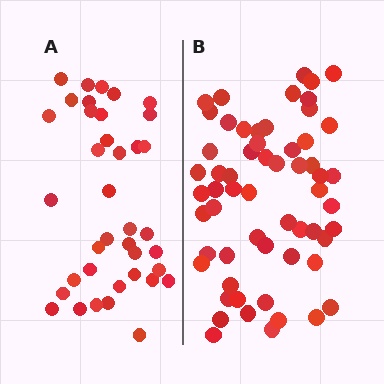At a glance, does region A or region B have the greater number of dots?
Region B (the right region) has more dots.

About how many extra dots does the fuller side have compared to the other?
Region B has approximately 20 more dots than region A.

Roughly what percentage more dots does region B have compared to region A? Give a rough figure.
About 55% more.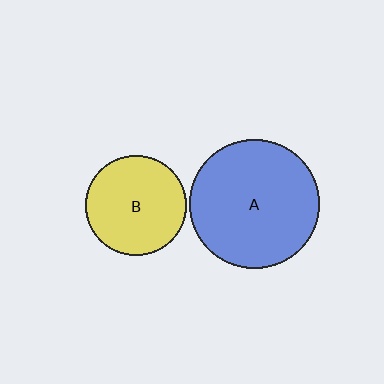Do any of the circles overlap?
No, none of the circles overlap.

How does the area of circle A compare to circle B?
Approximately 1.7 times.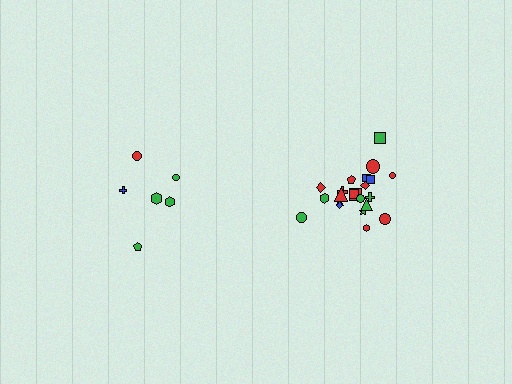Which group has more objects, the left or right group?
The right group.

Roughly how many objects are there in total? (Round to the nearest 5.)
Roughly 30 objects in total.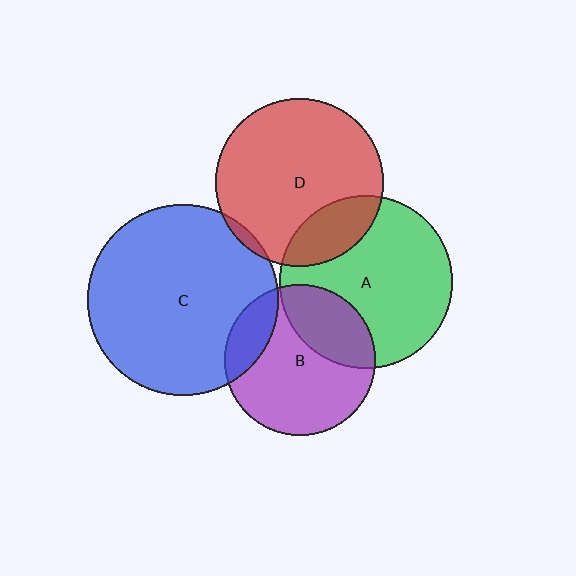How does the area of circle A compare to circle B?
Approximately 1.3 times.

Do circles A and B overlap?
Yes.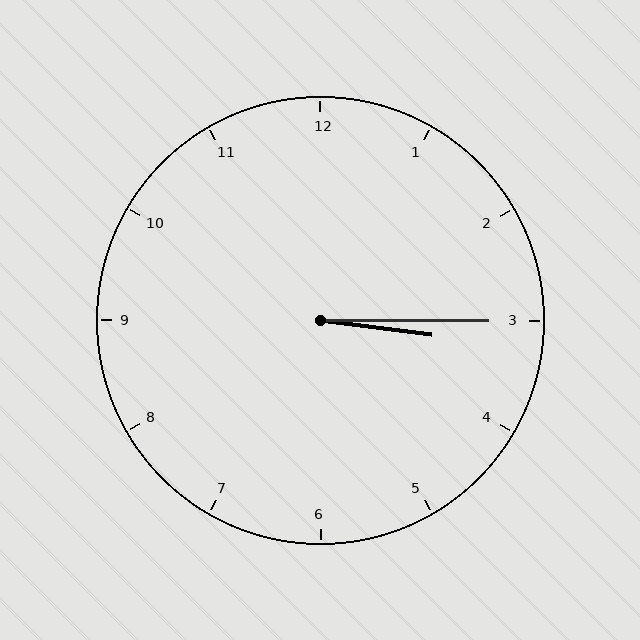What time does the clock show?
3:15.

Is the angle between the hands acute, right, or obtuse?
It is acute.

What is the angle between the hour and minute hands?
Approximately 8 degrees.